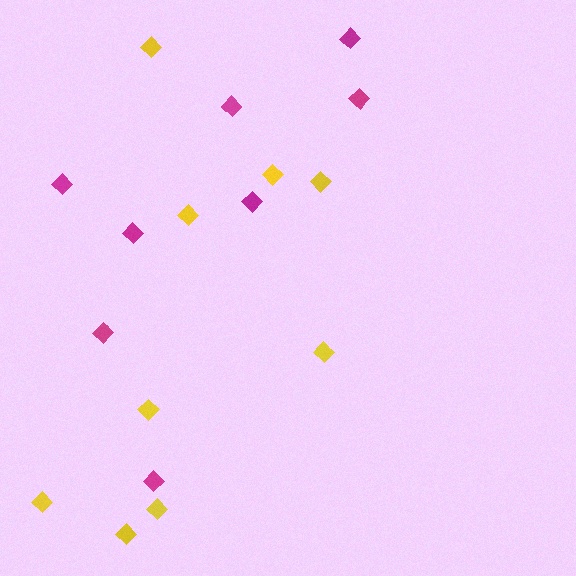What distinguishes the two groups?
There are 2 groups: one group of magenta diamonds (8) and one group of yellow diamonds (9).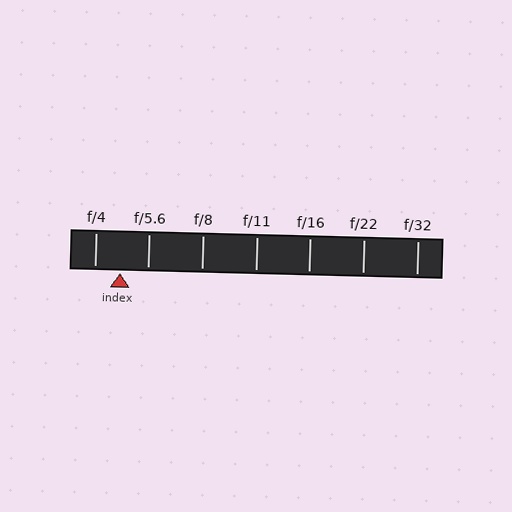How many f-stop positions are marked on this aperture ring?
There are 7 f-stop positions marked.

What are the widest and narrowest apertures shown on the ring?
The widest aperture shown is f/4 and the narrowest is f/32.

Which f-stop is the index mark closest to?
The index mark is closest to f/4.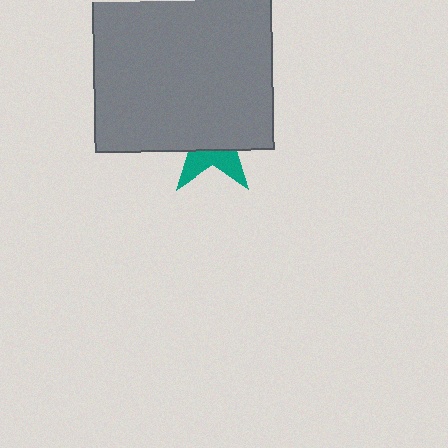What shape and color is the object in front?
The object in front is a gray square.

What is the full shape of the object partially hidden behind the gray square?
The partially hidden object is a teal star.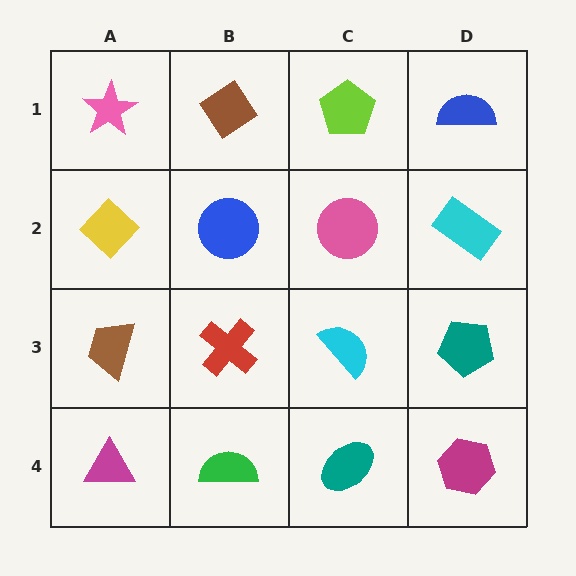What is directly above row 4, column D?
A teal pentagon.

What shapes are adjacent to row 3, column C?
A pink circle (row 2, column C), a teal ellipse (row 4, column C), a red cross (row 3, column B), a teal pentagon (row 3, column D).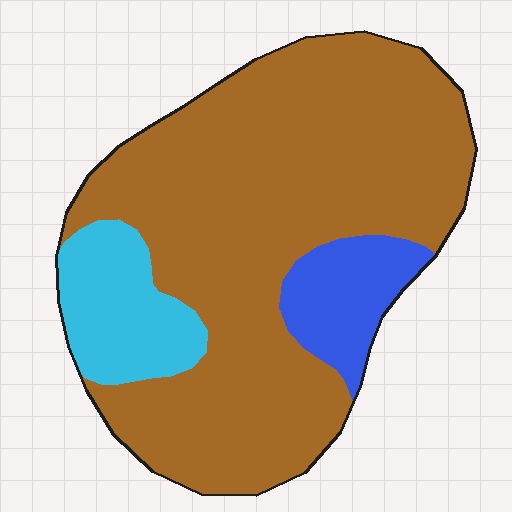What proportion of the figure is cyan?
Cyan covers roughly 15% of the figure.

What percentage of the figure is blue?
Blue takes up about one tenth (1/10) of the figure.